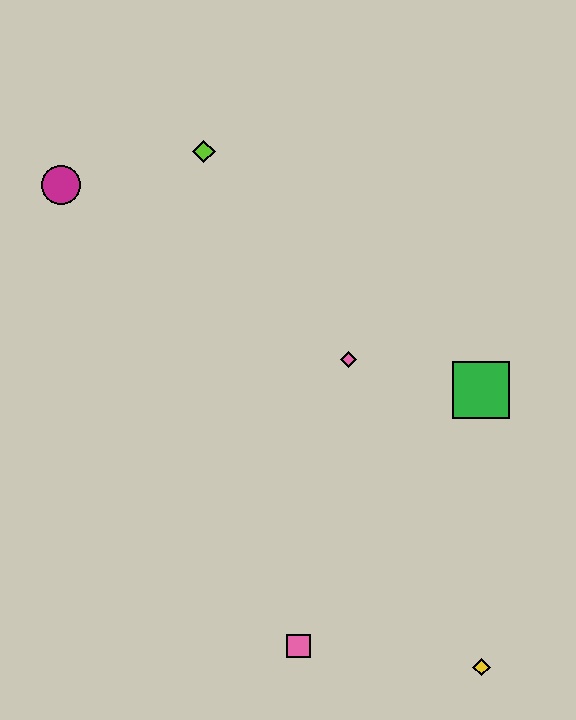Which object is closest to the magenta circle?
The lime diamond is closest to the magenta circle.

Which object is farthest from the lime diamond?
The yellow diamond is farthest from the lime diamond.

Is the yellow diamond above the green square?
No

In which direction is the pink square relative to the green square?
The pink square is below the green square.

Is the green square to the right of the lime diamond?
Yes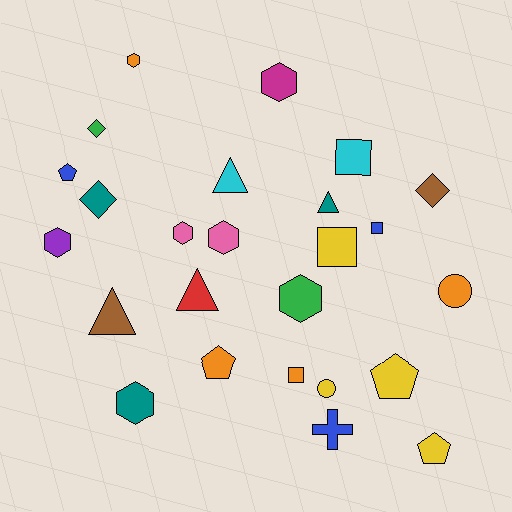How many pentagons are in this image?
There are 4 pentagons.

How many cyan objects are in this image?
There are 2 cyan objects.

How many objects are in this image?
There are 25 objects.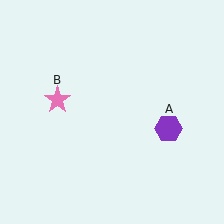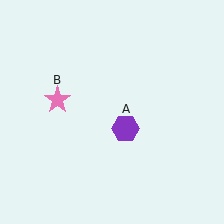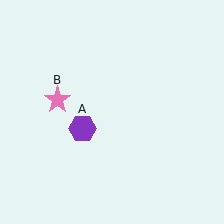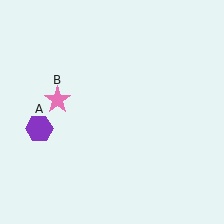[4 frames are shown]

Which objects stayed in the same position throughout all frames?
Pink star (object B) remained stationary.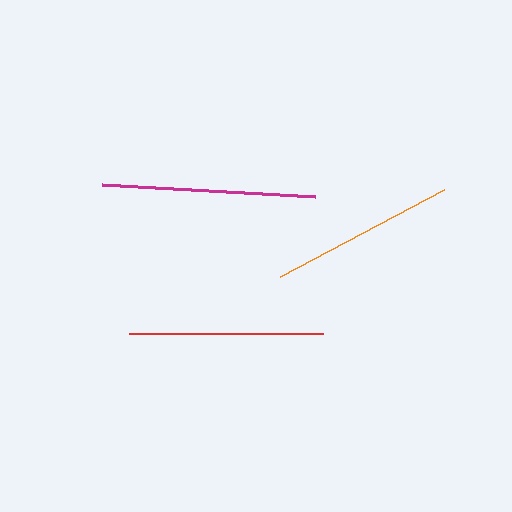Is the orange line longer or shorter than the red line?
The red line is longer than the orange line.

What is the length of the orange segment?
The orange segment is approximately 186 pixels long.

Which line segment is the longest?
The magenta line is the longest at approximately 214 pixels.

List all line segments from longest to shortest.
From longest to shortest: magenta, red, orange.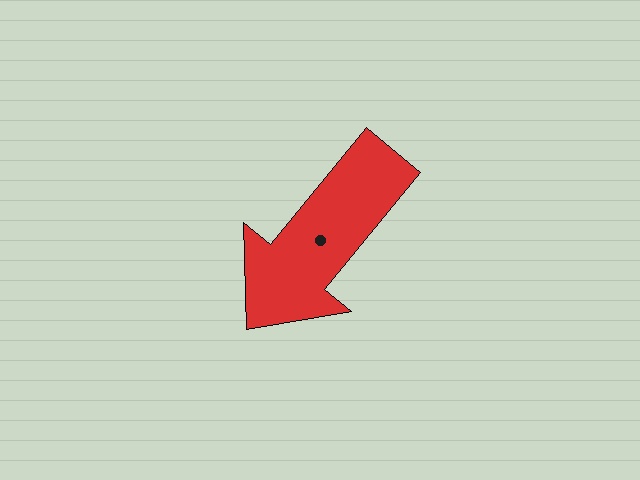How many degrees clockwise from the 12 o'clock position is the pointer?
Approximately 219 degrees.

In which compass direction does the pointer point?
Southwest.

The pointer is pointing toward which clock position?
Roughly 7 o'clock.